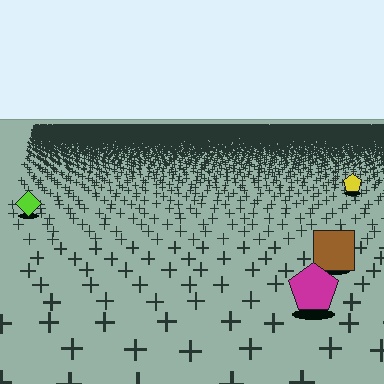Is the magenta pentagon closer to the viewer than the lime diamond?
Yes. The magenta pentagon is closer — you can tell from the texture gradient: the ground texture is coarser near it.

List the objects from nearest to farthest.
From nearest to farthest: the magenta pentagon, the brown square, the lime diamond, the yellow pentagon.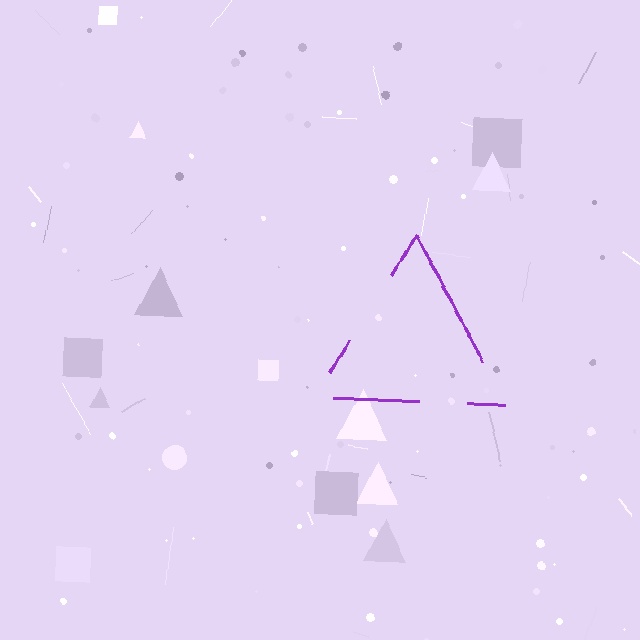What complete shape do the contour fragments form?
The contour fragments form a triangle.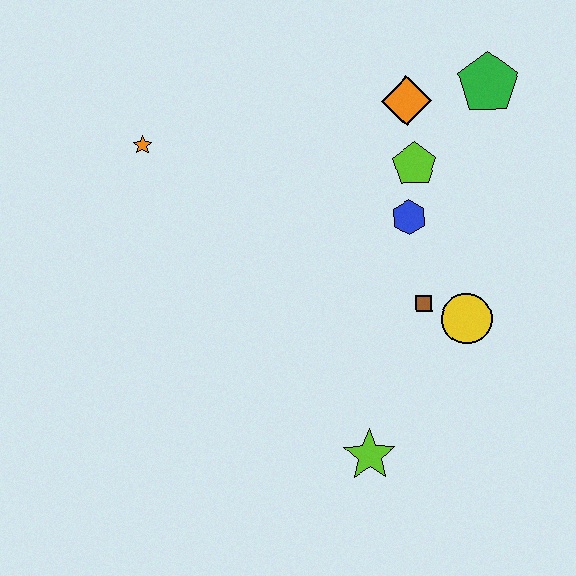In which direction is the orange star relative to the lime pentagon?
The orange star is to the left of the lime pentagon.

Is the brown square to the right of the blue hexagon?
Yes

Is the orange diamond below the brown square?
No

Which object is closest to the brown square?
The yellow circle is closest to the brown square.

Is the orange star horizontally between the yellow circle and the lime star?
No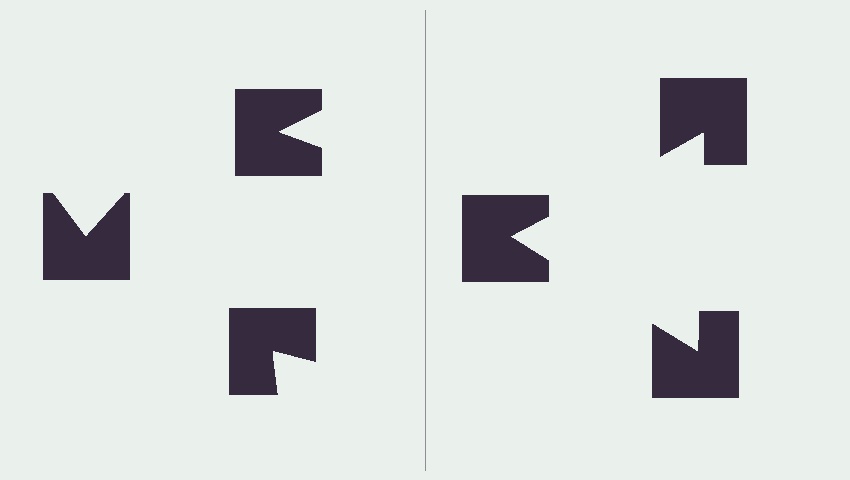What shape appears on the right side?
An illusory triangle.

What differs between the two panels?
The notched squares are positioned identically on both sides; only the wedge orientations differ. On the right they align to a triangle; on the left they are misaligned.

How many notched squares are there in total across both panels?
6 — 3 on each side.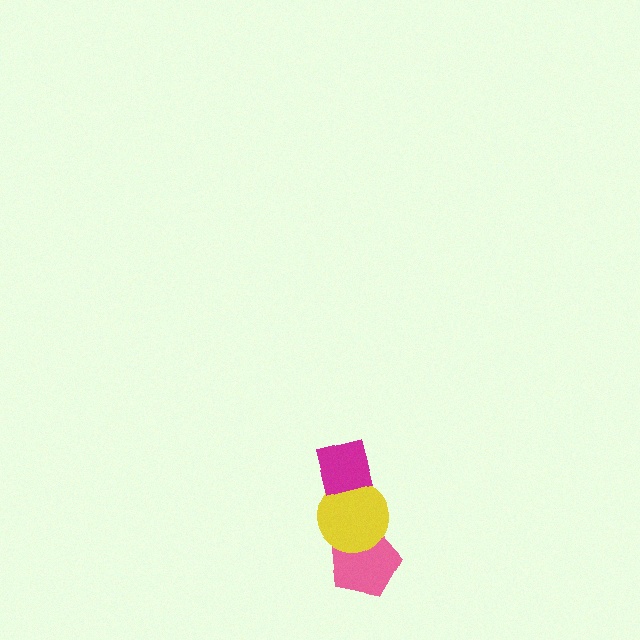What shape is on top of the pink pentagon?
The yellow circle is on top of the pink pentagon.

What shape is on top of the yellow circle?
The magenta square is on top of the yellow circle.